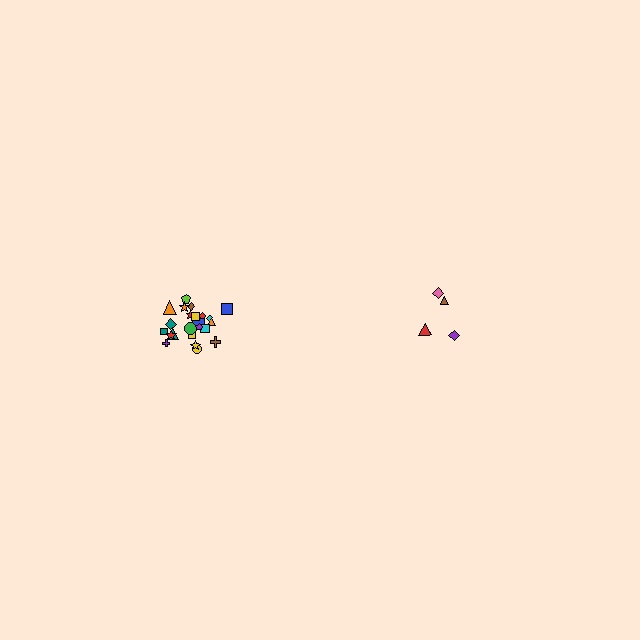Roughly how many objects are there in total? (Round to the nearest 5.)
Roughly 30 objects in total.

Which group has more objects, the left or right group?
The left group.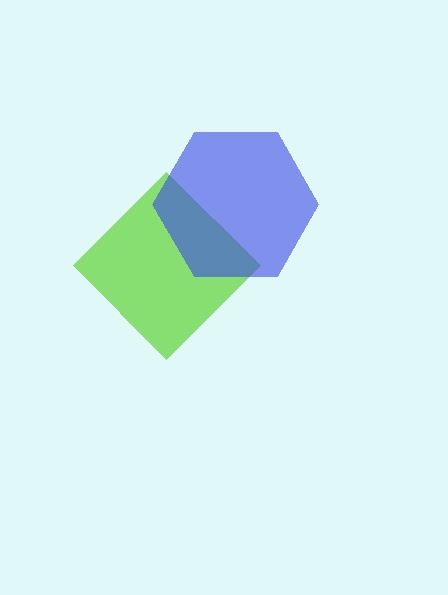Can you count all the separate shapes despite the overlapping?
Yes, there are 2 separate shapes.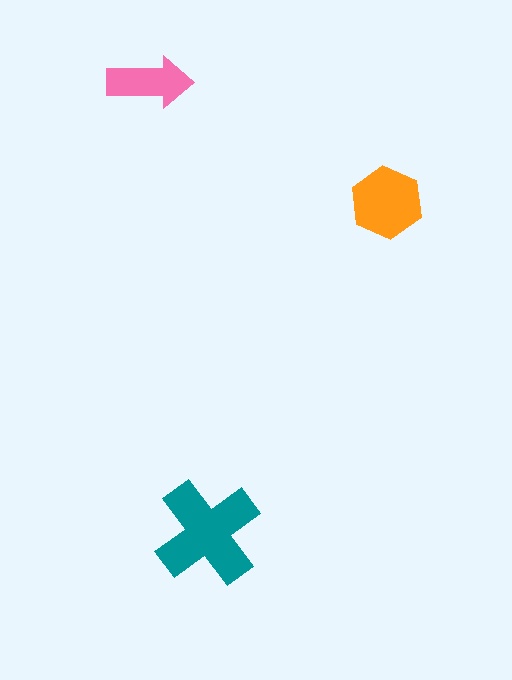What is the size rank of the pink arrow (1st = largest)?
3rd.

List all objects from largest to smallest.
The teal cross, the orange hexagon, the pink arrow.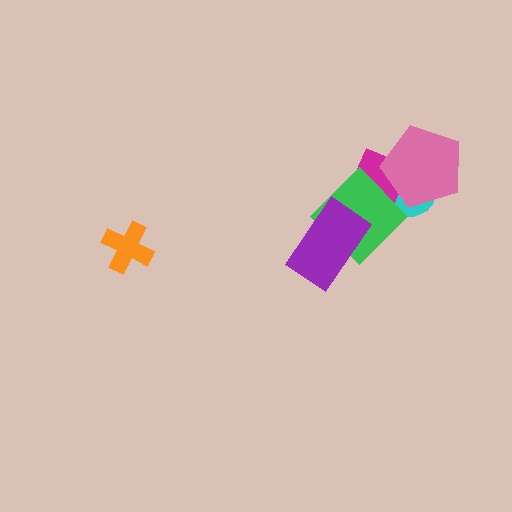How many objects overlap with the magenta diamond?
3 objects overlap with the magenta diamond.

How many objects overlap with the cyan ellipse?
3 objects overlap with the cyan ellipse.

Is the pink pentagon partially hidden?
No, no other shape covers it.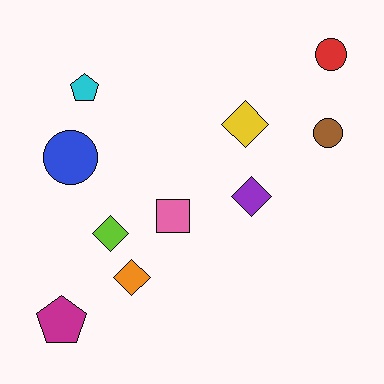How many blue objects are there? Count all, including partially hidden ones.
There is 1 blue object.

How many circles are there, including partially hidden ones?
There are 3 circles.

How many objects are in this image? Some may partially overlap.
There are 10 objects.